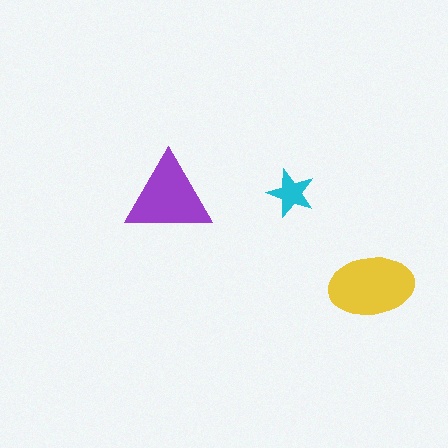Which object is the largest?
The yellow ellipse.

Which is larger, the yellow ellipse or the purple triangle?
The yellow ellipse.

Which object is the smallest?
The cyan star.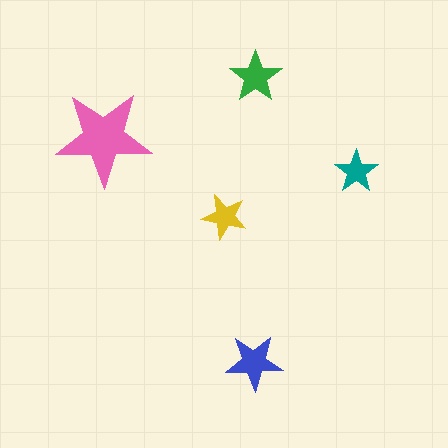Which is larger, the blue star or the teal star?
The blue one.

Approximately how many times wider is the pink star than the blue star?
About 1.5 times wider.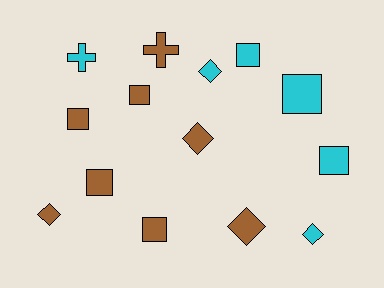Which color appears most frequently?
Brown, with 8 objects.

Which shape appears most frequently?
Square, with 7 objects.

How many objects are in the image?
There are 14 objects.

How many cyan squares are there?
There are 3 cyan squares.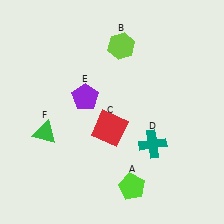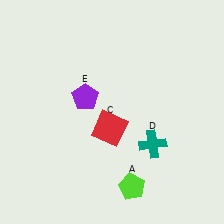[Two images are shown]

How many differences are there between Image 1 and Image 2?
There are 2 differences between the two images.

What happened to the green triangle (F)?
The green triangle (F) was removed in Image 2. It was in the bottom-left area of Image 1.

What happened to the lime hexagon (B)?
The lime hexagon (B) was removed in Image 2. It was in the top-right area of Image 1.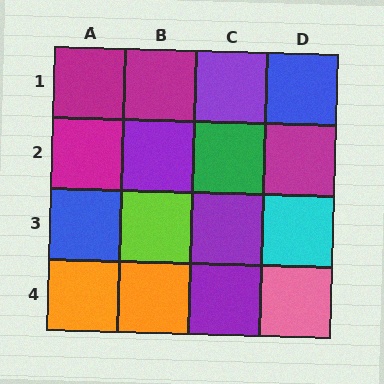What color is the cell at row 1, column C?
Purple.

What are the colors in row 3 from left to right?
Blue, lime, purple, cyan.